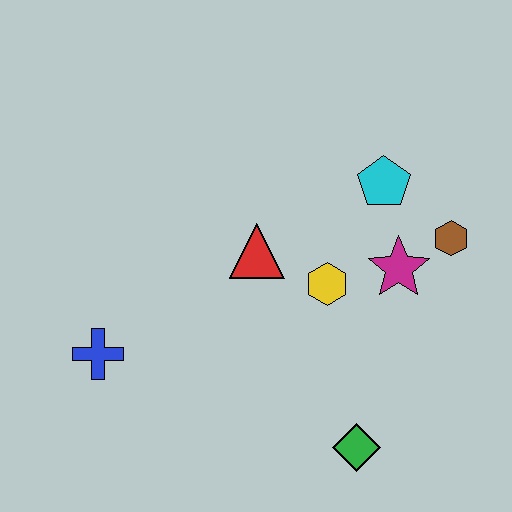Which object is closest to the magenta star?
The brown hexagon is closest to the magenta star.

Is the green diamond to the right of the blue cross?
Yes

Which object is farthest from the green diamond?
The blue cross is farthest from the green diamond.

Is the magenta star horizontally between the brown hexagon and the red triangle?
Yes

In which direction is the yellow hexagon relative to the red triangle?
The yellow hexagon is to the right of the red triangle.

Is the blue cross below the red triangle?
Yes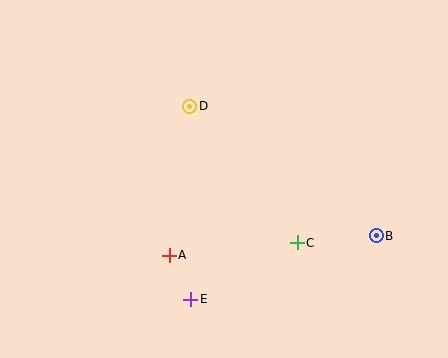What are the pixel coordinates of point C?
Point C is at (297, 243).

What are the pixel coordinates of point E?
Point E is at (191, 299).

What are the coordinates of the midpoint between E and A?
The midpoint between E and A is at (180, 277).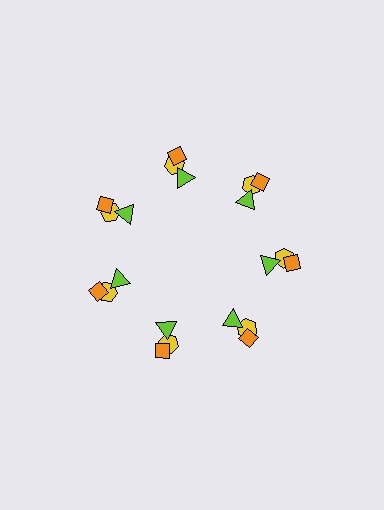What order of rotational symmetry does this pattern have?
This pattern has 7-fold rotational symmetry.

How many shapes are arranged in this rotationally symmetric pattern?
There are 21 shapes, arranged in 7 groups of 3.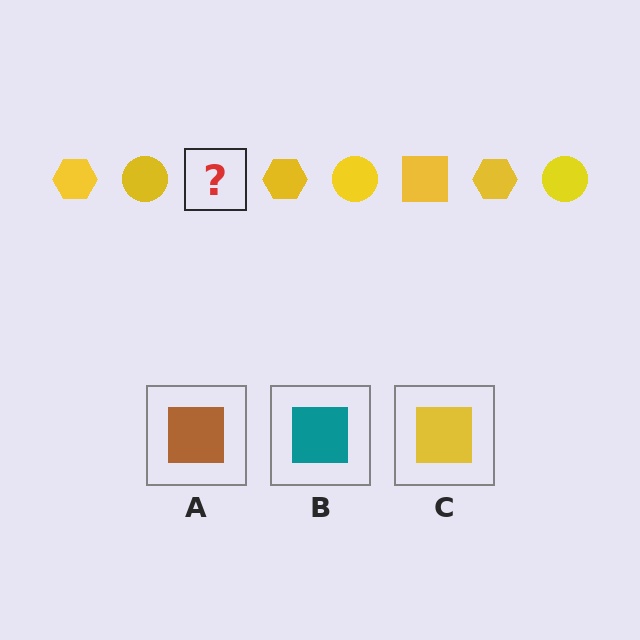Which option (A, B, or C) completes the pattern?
C.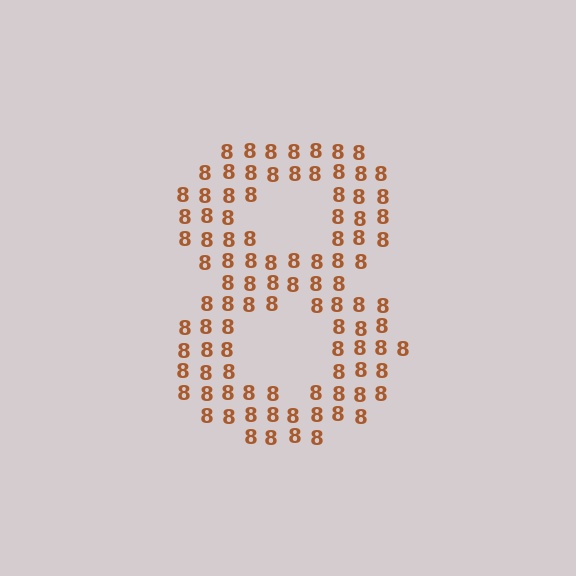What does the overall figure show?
The overall figure shows the digit 8.